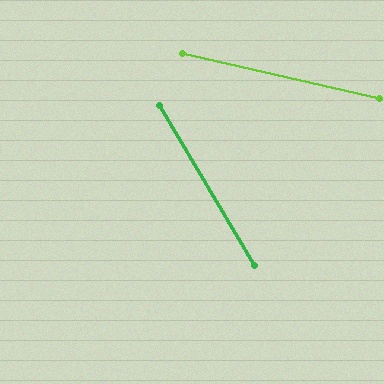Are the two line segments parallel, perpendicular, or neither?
Neither parallel nor perpendicular — they differ by about 46°.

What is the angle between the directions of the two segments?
Approximately 46 degrees.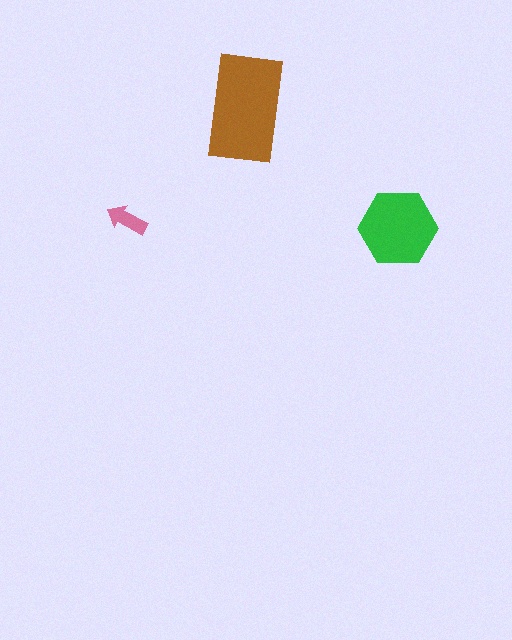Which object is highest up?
The brown rectangle is topmost.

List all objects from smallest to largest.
The pink arrow, the green hexagon, the brown rectangle.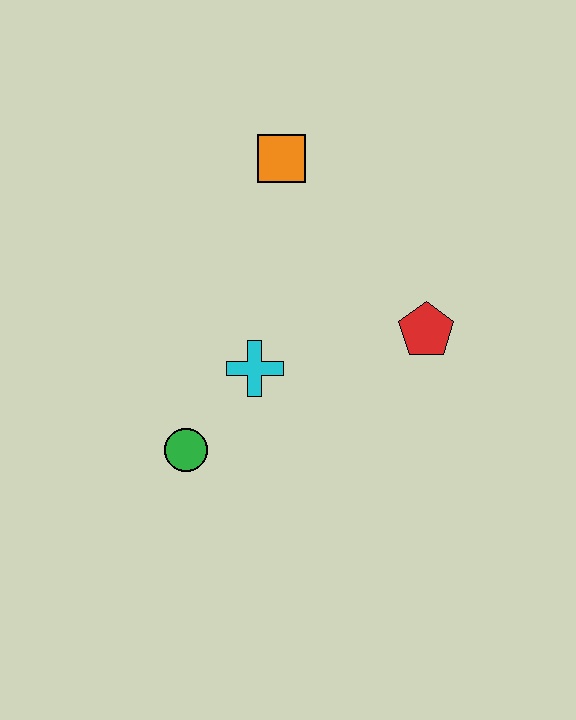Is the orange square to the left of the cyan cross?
No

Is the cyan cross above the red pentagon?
No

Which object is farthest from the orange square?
The green circle is farthest from the orange square.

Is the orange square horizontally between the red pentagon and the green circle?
Yes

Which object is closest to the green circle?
The cyan cross is closest to the green circle.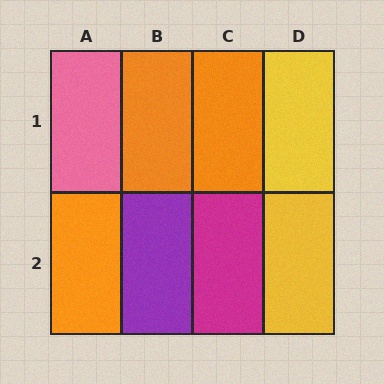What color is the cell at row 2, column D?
Yellow.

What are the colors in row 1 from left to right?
Pink, orange, orange, yellow.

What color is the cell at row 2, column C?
Magenta.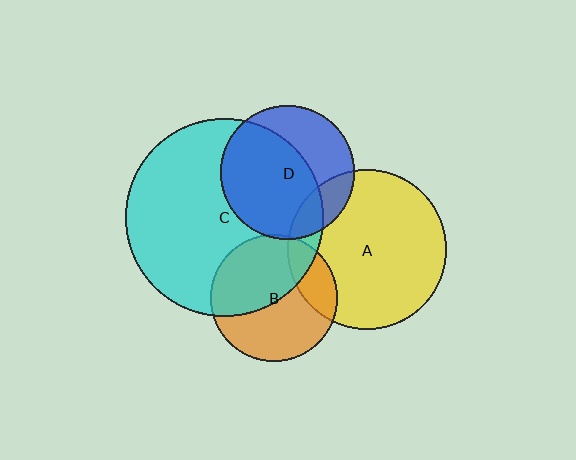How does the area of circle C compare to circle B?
Approximately 2.5 times.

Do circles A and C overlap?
Yes.